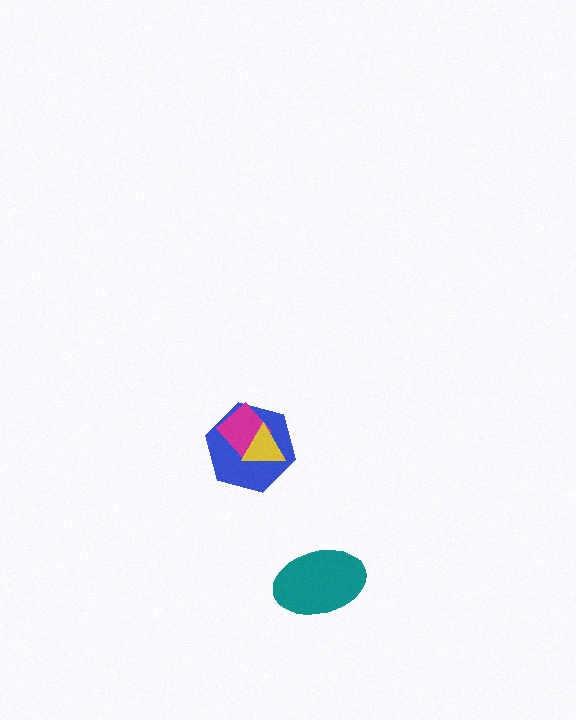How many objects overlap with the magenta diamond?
2 objects overlap with the magenta diamond.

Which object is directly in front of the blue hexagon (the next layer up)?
The magenta diamond is directly in front of the blue hexagon.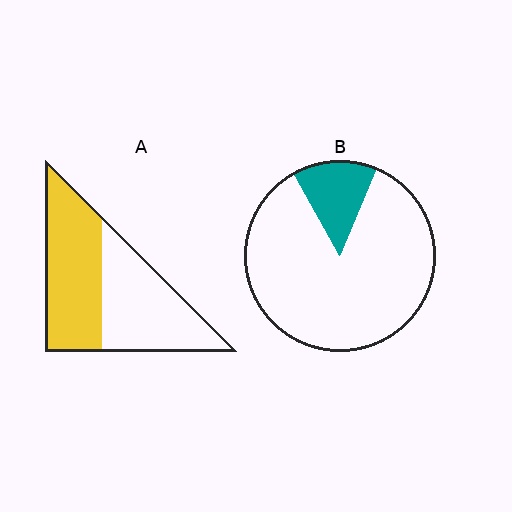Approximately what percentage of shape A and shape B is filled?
A is approximately 50% and B is approximately 15%.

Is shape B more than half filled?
No.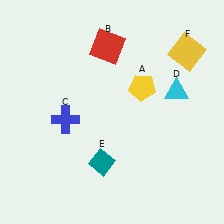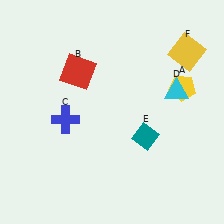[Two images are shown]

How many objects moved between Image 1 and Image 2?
3 objects moved between the two images.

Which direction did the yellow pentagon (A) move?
The yellow pentagon (A) moved right.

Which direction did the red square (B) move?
The red square (B) moved left.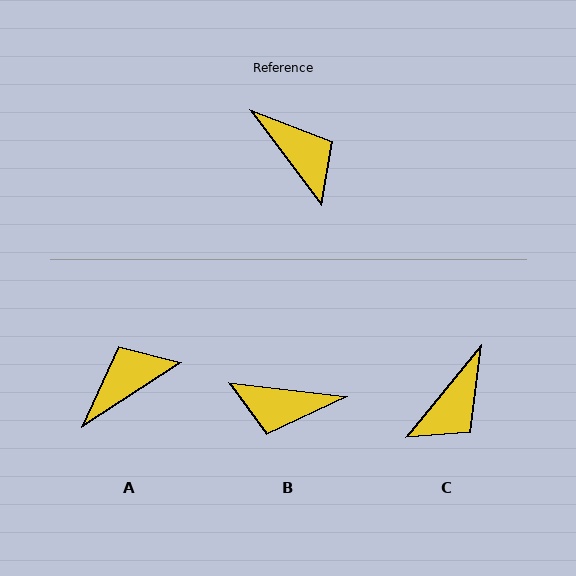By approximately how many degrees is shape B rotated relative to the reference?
Approximately 133 degrees clockwise.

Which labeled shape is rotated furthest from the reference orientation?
B, about 133 degrees away.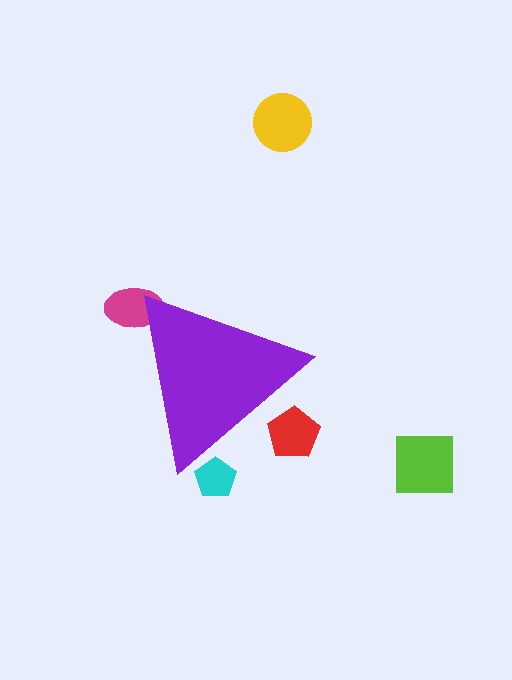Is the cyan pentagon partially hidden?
Yes, the cyan pentagon is partially hidden behind the purple triangle.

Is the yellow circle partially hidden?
No, the yellow circle is fully visible.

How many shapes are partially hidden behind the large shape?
3 shapes are partially hidden.